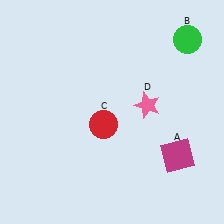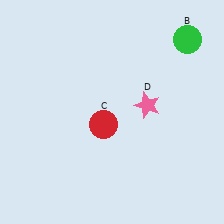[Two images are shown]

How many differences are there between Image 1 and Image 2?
There is 1 difference between the two images.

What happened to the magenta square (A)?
The magenta square (A) was removed in Image 2. It was in the bottom-right area of Image 1.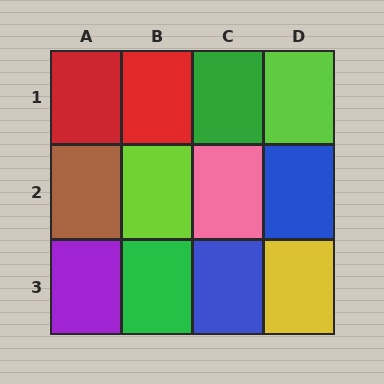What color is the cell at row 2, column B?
Lime.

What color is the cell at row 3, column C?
Blue.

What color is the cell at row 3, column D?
Yellow.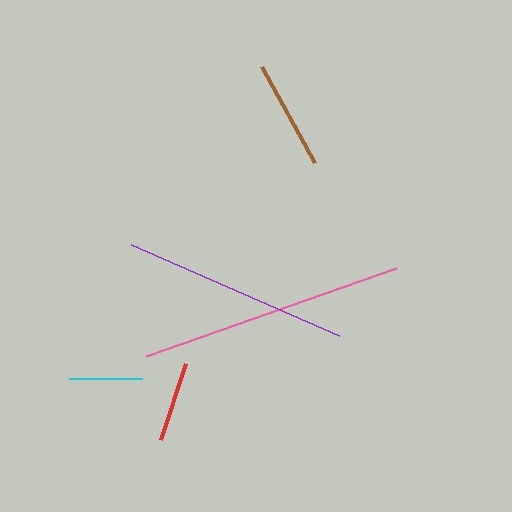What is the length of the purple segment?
The purple segment is approximately 227 pixels long.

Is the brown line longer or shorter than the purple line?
The purple line is longer than the brown line.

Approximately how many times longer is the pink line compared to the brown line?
The pink line is approximately 2.4 times the length of the brown line.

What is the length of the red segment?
The red segment is approximately 80 pixels long.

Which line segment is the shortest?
The cyan line is the shortest at approximately 74 pixels.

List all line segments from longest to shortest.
From longest to shortest: pink, purple, brown, red, cyan.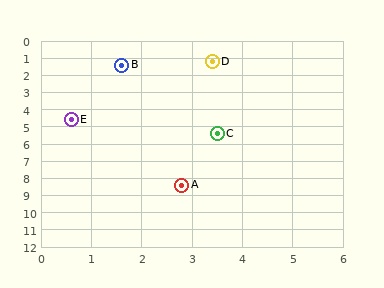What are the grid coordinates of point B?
Point B is at approximately (1.6, 1.4).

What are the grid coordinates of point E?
Point E is at approximately (0.6, 4.6).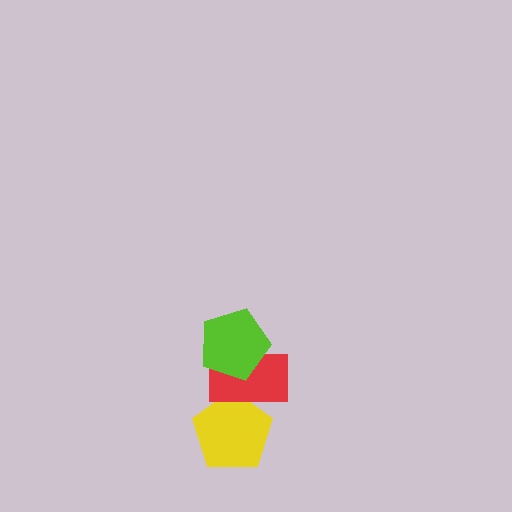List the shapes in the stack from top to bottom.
From top to bottom: the lime pentagon, the red rectangle, the yellow pentagon.